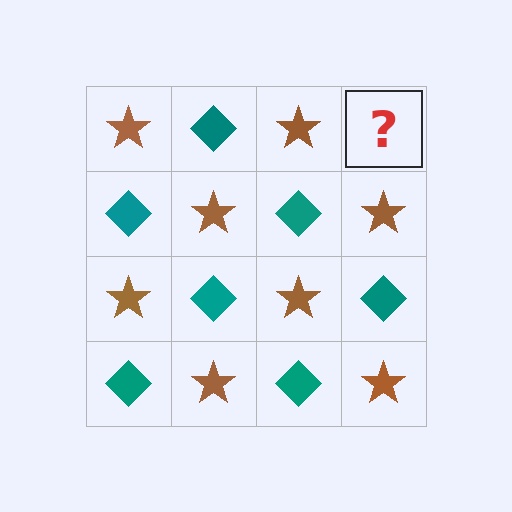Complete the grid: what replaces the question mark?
The question mark should be replaced with a teal diamond.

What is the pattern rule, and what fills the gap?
The rule is that it alternates brown star and teal diamond in a checkerboard pattern. The gap should be filled with a teal diamond.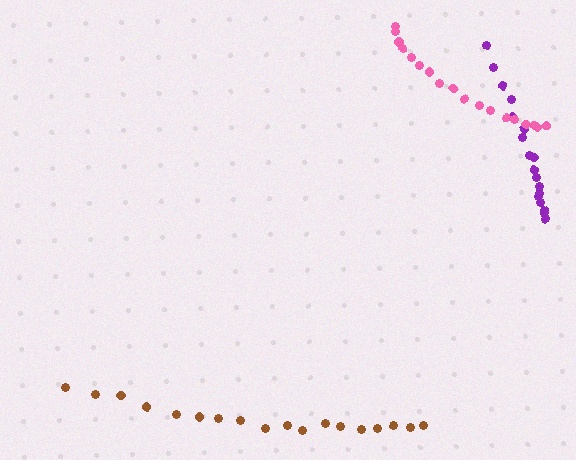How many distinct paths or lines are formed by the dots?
There are 3 distinct paths.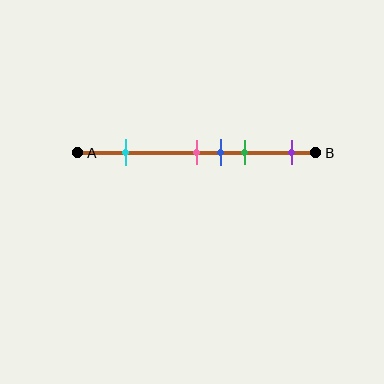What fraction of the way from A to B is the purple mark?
The purple mark is approximately 90% (0.9) of the way from A to B.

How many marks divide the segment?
There are 5 marks dividing the segment.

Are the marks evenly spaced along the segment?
No, the marks are not evenly spaced.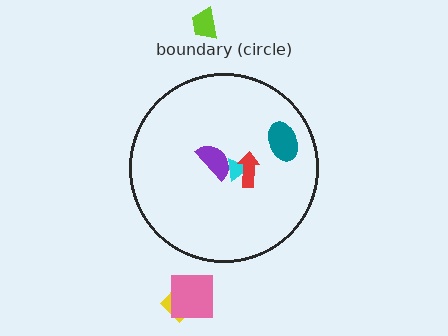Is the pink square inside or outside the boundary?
Outside.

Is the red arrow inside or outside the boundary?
Inside.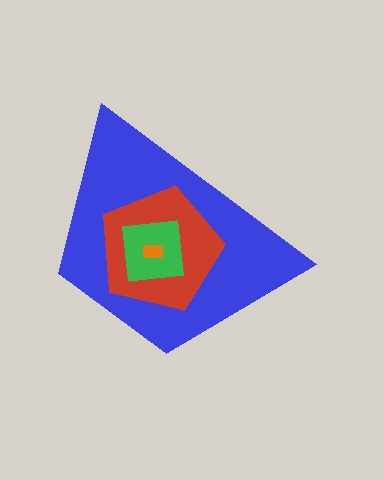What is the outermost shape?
The blue trapezoid.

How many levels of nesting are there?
4.